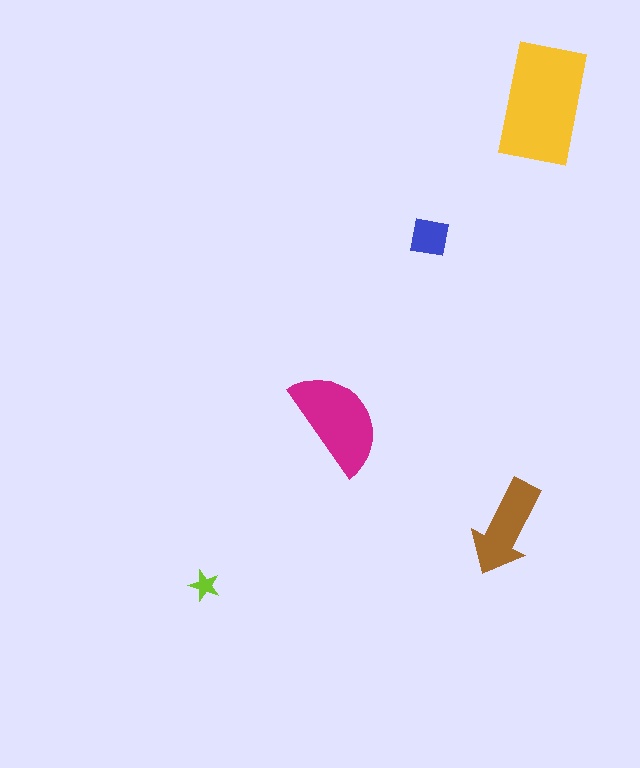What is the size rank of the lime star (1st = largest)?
5th.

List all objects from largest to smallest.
The yellow rectangle, the magenta semicircle, the brown arrow, the blue square, the lime star.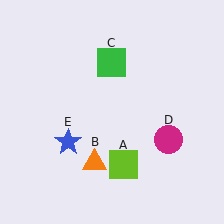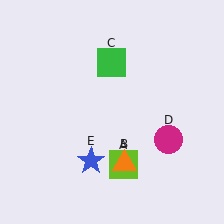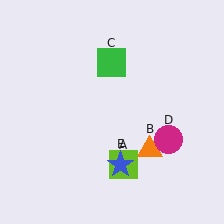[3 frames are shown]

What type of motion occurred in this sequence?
The orange triangle (object B), blue star (object E) rotated counterclockwise around the center of the scene.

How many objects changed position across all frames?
2 objects changed position: orange triangle (object B), blue star (object E).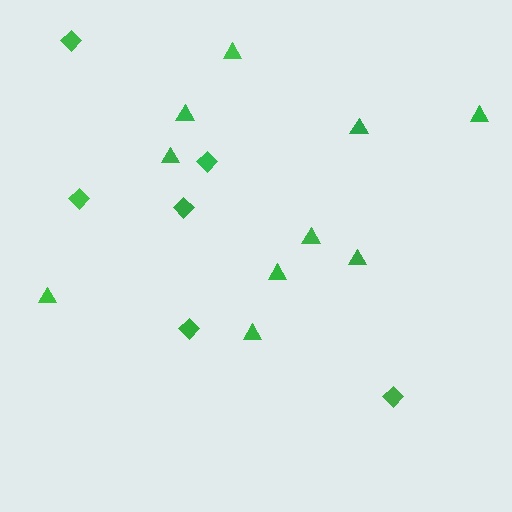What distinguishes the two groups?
There are 2 groups: one group of diamonds (6) and one group of triangles (10).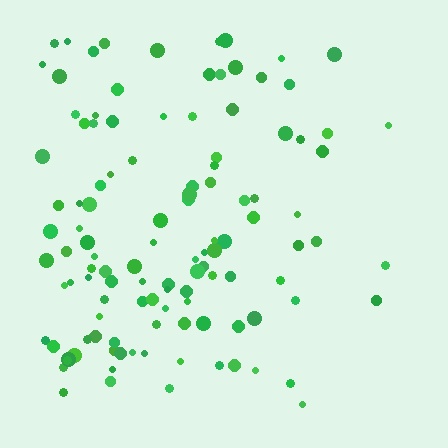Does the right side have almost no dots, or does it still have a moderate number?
Still a moderate number, just noticeably fewer than the left.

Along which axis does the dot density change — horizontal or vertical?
Horizontal.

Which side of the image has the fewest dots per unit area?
The right.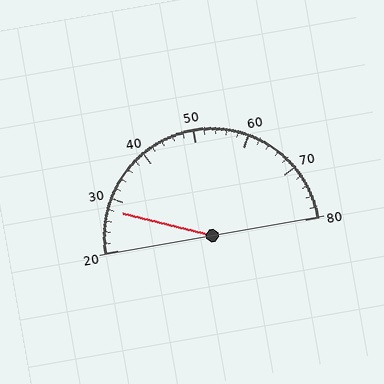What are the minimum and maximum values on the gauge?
The gauge ranges from 20 to 80.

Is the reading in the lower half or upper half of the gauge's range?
The reading is in the lower half of the range (20 to 80).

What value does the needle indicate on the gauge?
The needle indicates approximately 28.